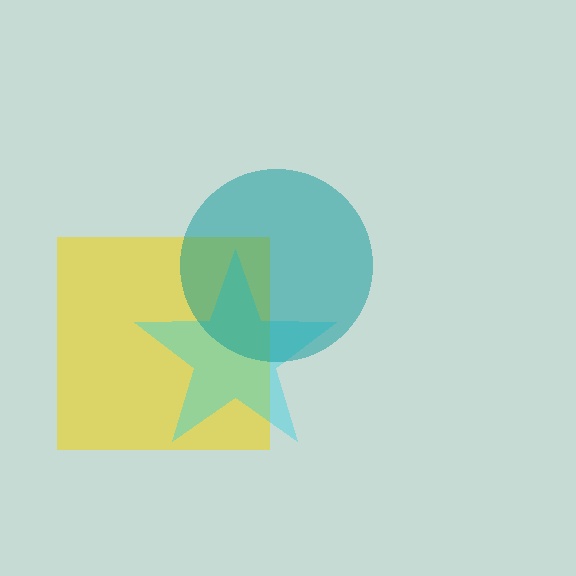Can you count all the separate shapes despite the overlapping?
Yes, there are 3 separate shapes.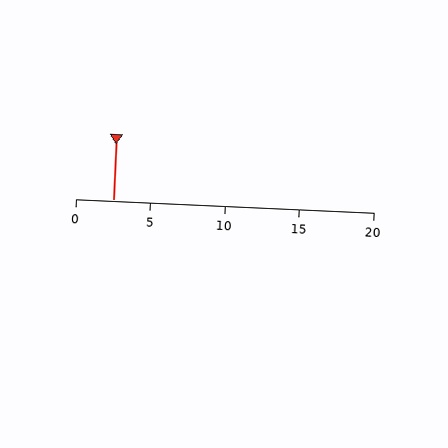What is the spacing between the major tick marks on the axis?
The major ticks are spaced 5 apart.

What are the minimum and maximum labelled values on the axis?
The axis runs from 0 to 20.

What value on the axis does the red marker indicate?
The marker indicates approximately 2.5.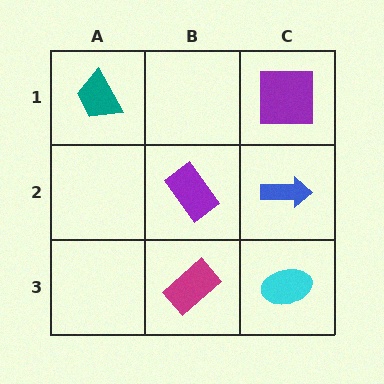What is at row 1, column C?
A purple square.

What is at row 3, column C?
A cyan ellipse.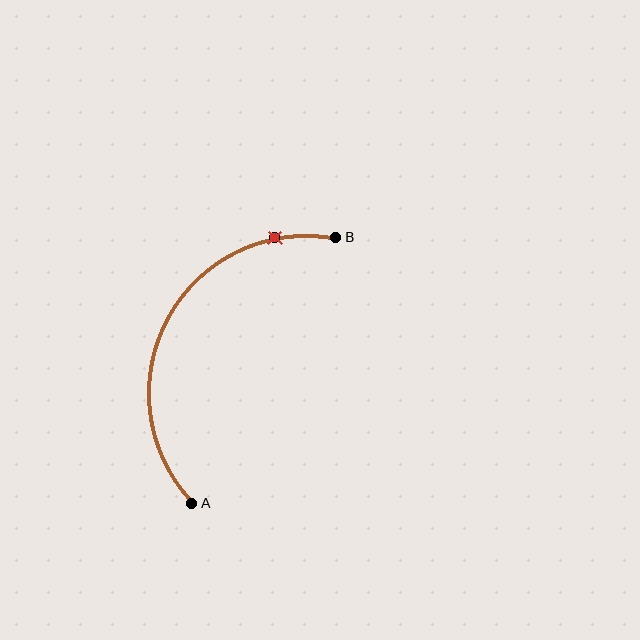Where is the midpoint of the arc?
The arc midpoint is the point on the curve farthest from the straight line joining A and B. It sits to the left of that line.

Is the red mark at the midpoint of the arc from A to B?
No. The red mark lies on the arc but is closer to endpoint B. The arc midpoint would be at the point on the curve equidistant along the arc from both A and B.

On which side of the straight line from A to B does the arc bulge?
The arc bulges to the left of the straight line connecting A and B.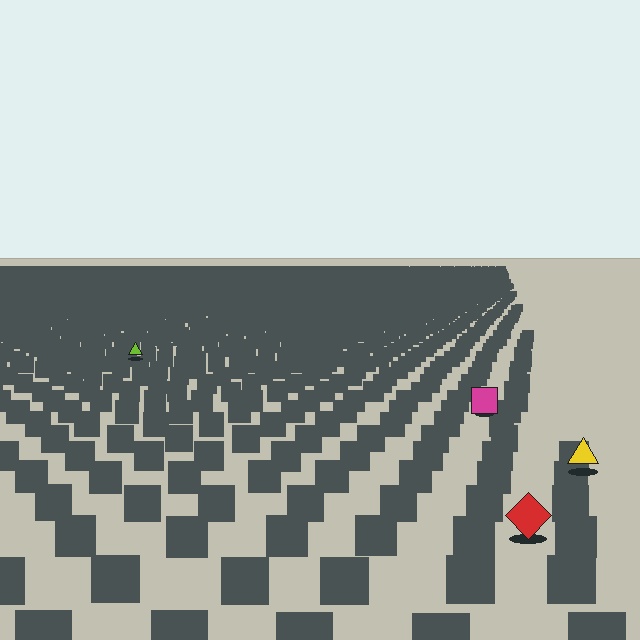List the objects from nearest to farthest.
From nearest to farthest: the red diamond, the yellow triangle, the magenta square, the lime triangle.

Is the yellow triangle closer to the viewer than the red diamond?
No. The red diamond is closer — you can tell from the texture gradient: the ground texture is coarser near it.